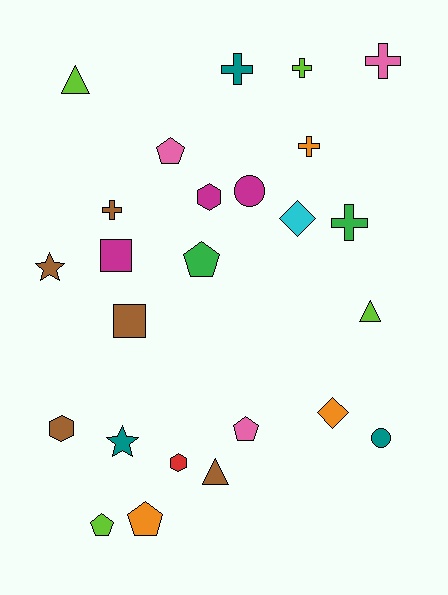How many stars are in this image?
There are 2 stars.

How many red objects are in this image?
There is 1 red object.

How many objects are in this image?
There are 25 objects.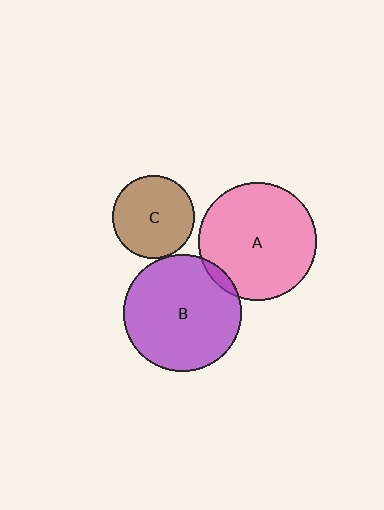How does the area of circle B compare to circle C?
Approximately 2.0 times.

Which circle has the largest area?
Circle A (pink).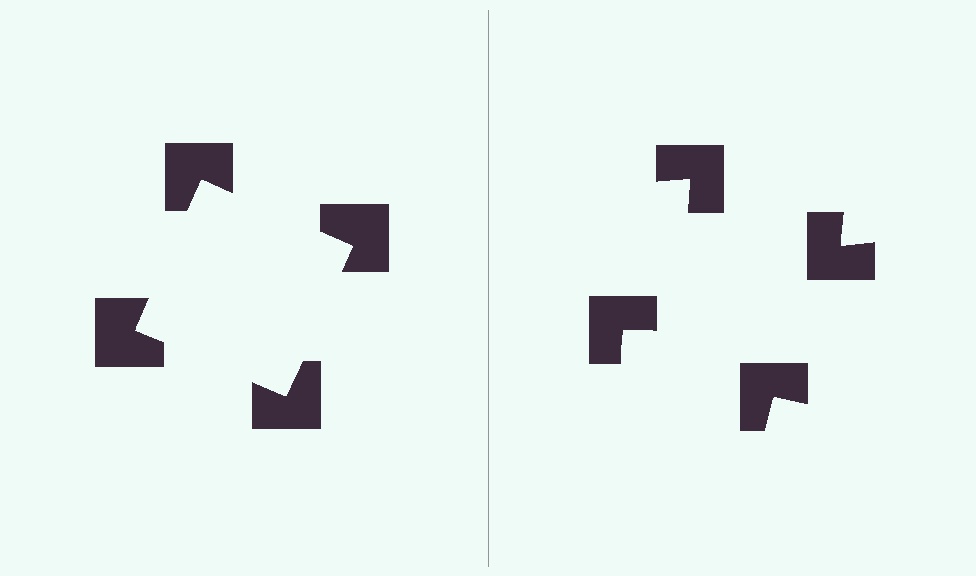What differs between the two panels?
The notched squares are positioned identically on both sides; only the wedge orientations differ. On the left they align to a square; on the right they are misaligned.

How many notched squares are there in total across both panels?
8 — 4 on each side.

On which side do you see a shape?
An illusory square appears on the left side. On the right side the wedge cuts are rotated, so no coherent shape forms.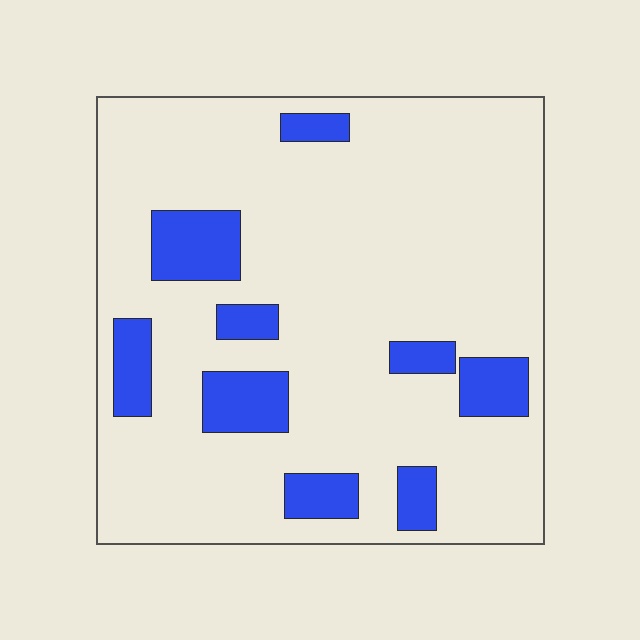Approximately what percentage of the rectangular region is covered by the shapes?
Approximately 15%.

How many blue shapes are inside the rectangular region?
9.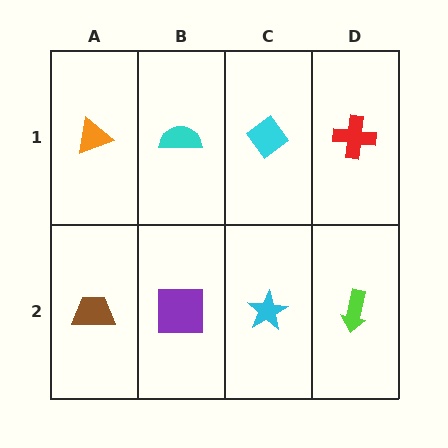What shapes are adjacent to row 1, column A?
A brown trapezoid (row 2, column A), a cyan semicircle (row 1, column B).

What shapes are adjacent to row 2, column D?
A red cross (row 1, column D), a cyan star (row 2, column C).